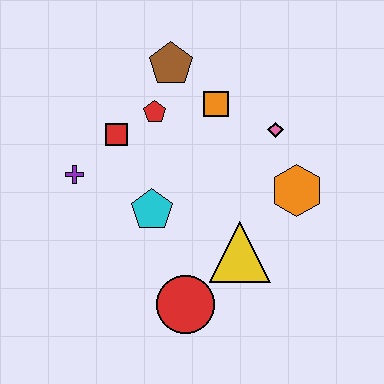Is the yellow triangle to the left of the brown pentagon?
No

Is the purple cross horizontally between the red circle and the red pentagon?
No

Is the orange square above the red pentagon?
Yes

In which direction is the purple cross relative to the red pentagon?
The purple cross is to the left of the red pentagon.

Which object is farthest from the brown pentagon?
The red circle is farthest from the brown pentagon.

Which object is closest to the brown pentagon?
The red pentagon is closest to the brown pentagon.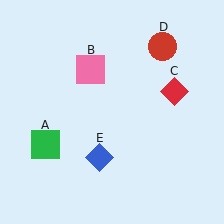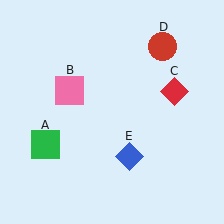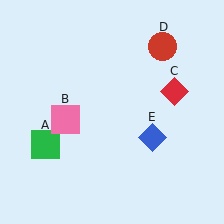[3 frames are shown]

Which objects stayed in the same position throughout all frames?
Green square (object A) and red diamond (object C) and red circle (object D) remained stationary.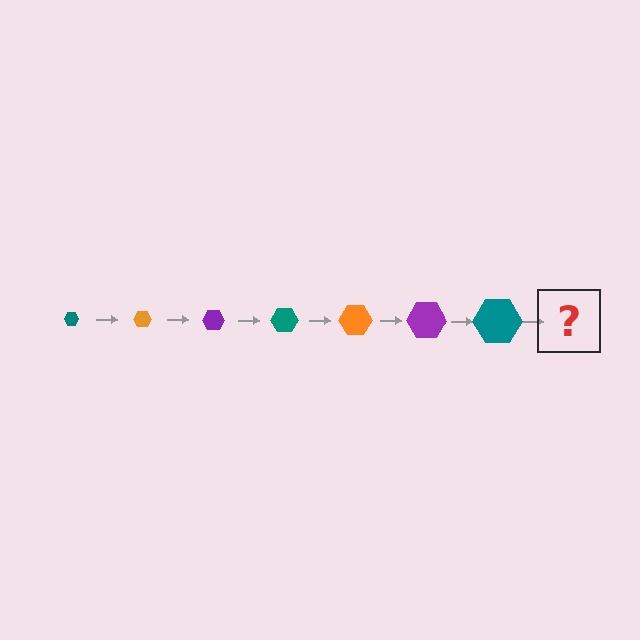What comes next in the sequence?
The next element should be an orange hexagon, larger than the previous one.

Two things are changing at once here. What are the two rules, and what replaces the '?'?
The two rules are that the hexagon grows larger each step and the color cycles through teal, orange, and purple. The '?' should be an orange hexagon, larger than the previous one.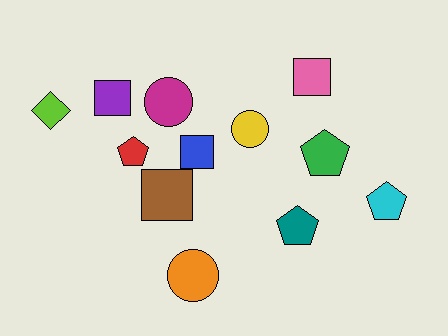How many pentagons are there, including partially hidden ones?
There are 4 pentagons.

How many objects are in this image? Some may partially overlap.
There are 12 objects.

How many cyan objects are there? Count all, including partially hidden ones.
There is 1 cyan object.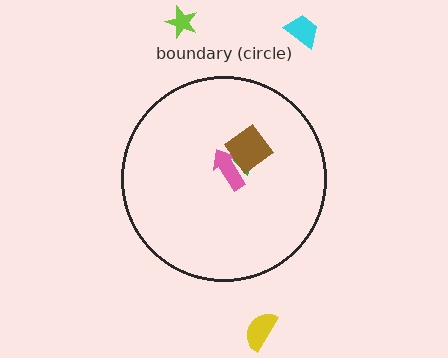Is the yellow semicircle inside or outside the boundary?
Outside.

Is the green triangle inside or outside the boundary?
Inside.